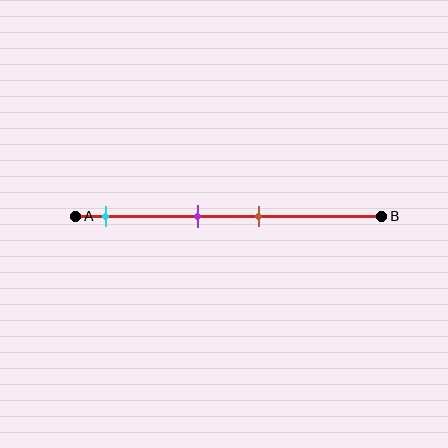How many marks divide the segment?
There are 3 marks dividing the segment.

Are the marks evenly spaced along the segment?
No, the marks are not evenly spaced.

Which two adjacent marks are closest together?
The purple and brown marks are the closest adjacent pair.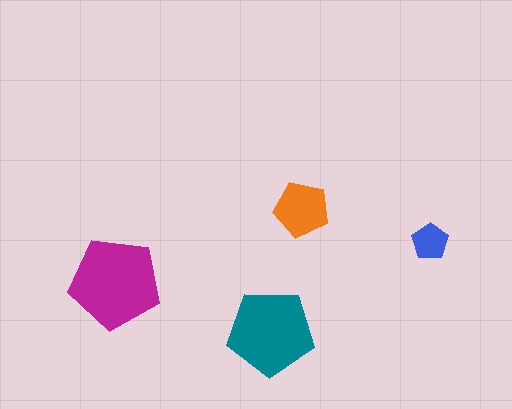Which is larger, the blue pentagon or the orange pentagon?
The orange one.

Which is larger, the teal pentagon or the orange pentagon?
The teal one.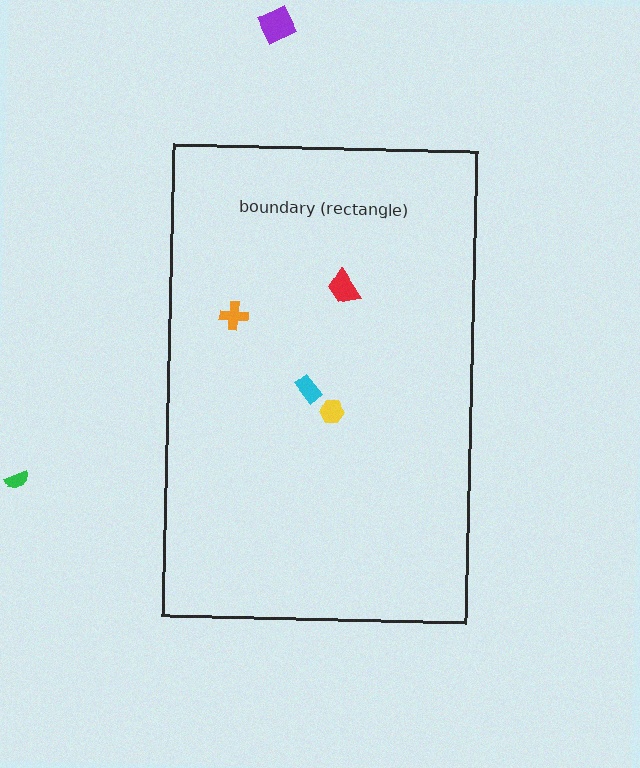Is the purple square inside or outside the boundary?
Outside.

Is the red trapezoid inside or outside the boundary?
Inside.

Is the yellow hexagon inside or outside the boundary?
Inside.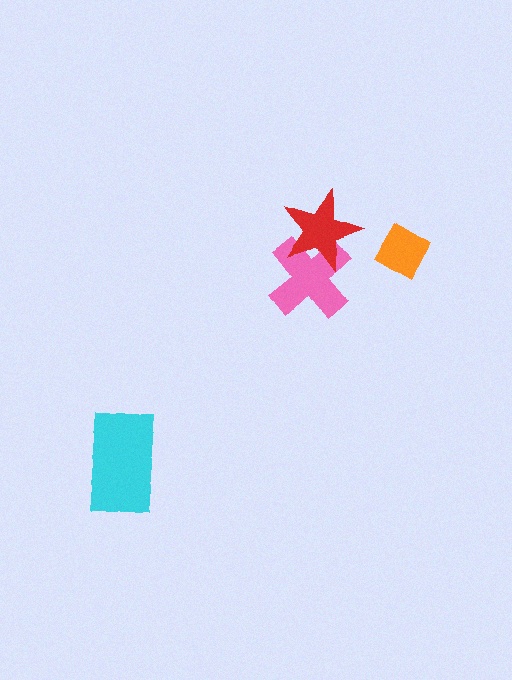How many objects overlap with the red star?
1 object overlaps with the red star.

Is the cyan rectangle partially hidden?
No, no other shape covers it.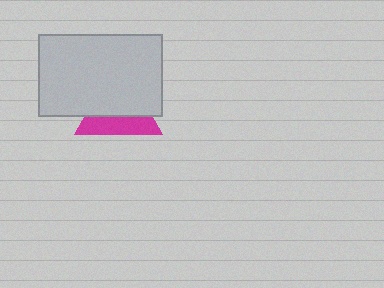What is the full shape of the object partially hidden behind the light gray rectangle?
The partially hidden object is a magenta triangle.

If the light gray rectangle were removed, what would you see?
You would see the complete magenta triangle.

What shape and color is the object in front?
The object in front is a light gray rectangle.